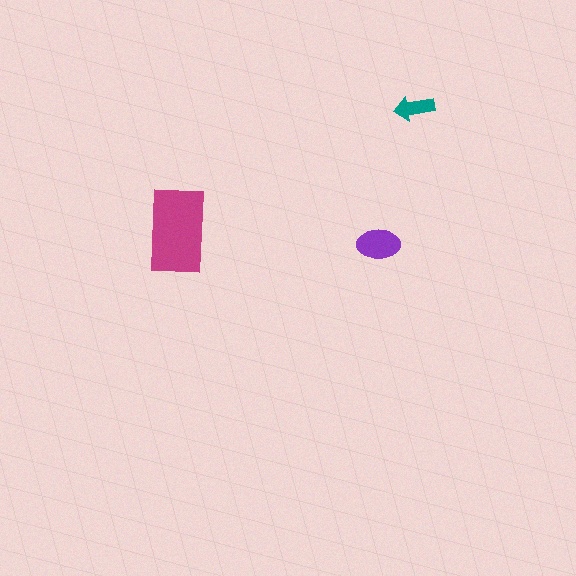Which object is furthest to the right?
The teal arrow is rightmost.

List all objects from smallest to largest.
The teal arrow, the purple ellipse, the magenta rectangle.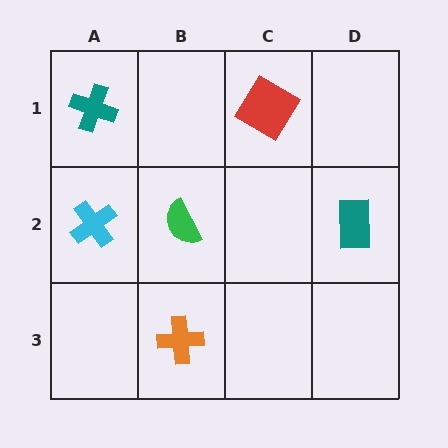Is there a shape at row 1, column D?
No, that cell is empty.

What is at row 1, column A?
A teal cross.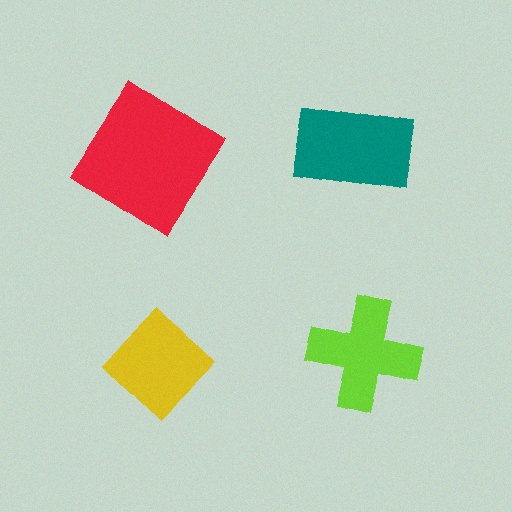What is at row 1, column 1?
A red diamond.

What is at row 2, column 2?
A lime cross.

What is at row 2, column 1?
A yellow diamond.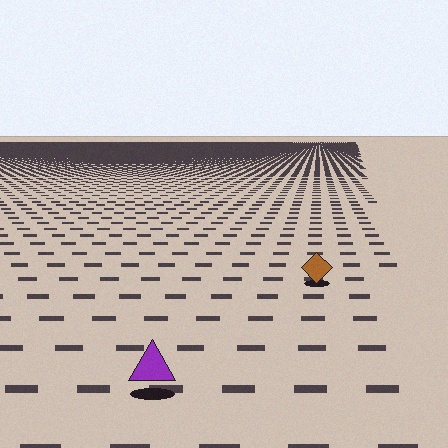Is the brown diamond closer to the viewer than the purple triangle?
No. The purple triangle is closer — you can tell from the texture gradient: the ground texture is coarser near it.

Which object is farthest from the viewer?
The brown diamond is farthest from the viewer. It appears smaller and the ground texture around it is denser.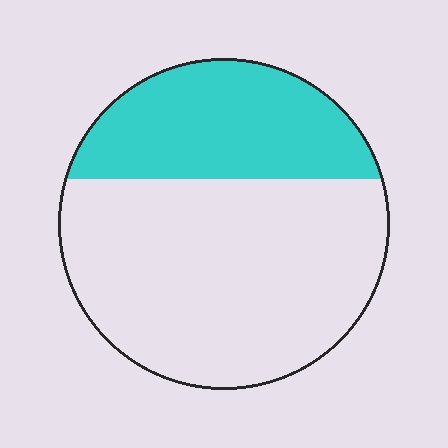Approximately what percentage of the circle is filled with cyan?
Approximately 35%.